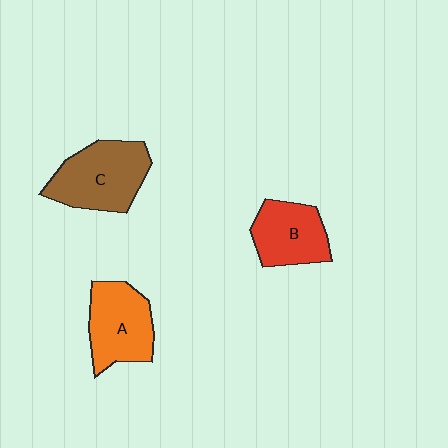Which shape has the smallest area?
Shape B (red).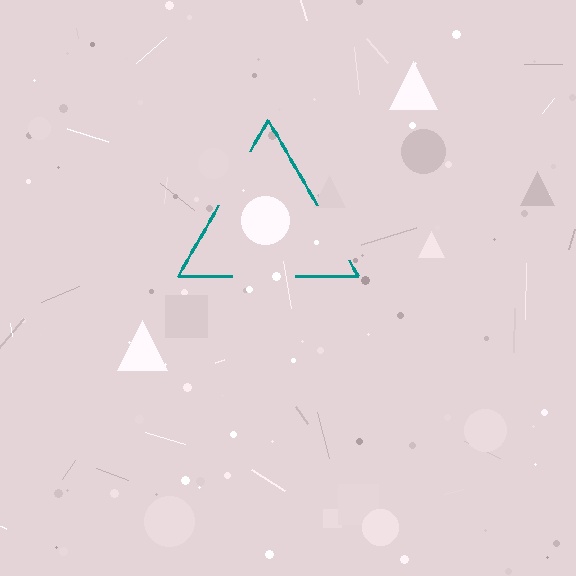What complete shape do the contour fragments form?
The contour fragments form a triangle.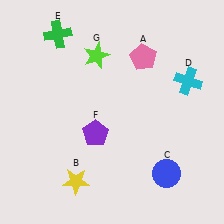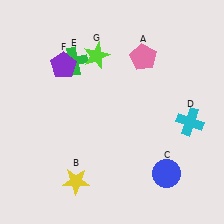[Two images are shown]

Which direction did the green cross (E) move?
The green cross (E) moved down.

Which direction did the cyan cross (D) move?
The cyan cross (D) moved down.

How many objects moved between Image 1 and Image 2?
3 objects moved between the two images.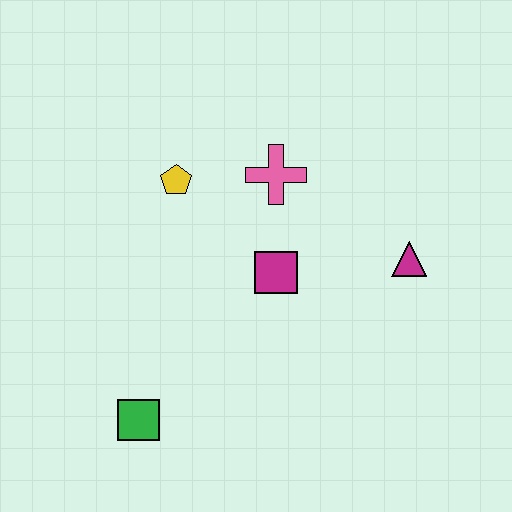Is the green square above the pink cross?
No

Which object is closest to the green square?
The magenta square is closest to the green square.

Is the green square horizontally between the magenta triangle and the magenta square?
No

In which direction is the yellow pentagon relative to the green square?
The yellow pentagon is above the green square.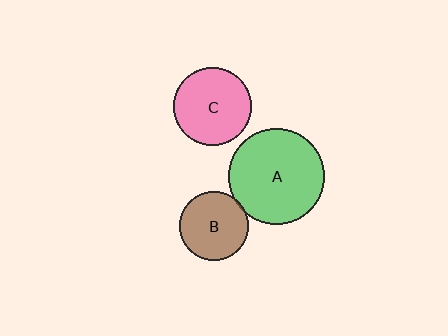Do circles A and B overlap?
Yes.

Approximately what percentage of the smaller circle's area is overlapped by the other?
Approximately 5%.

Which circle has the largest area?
Circle A (green).